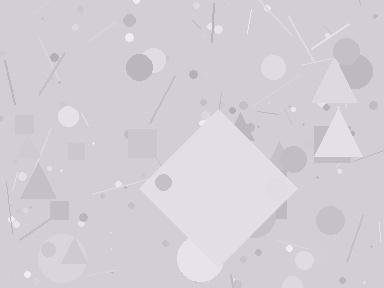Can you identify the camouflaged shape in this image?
The camouflaged shape is a diamond.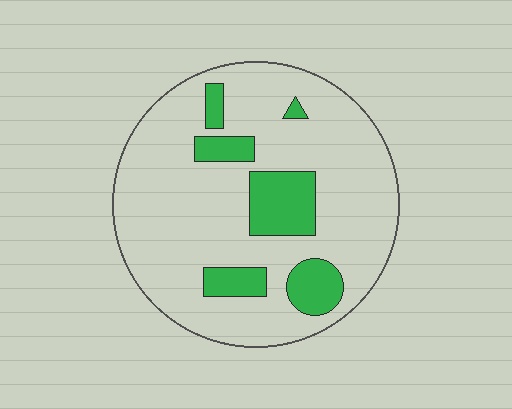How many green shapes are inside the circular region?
6.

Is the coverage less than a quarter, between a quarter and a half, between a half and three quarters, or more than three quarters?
Less than a quarter.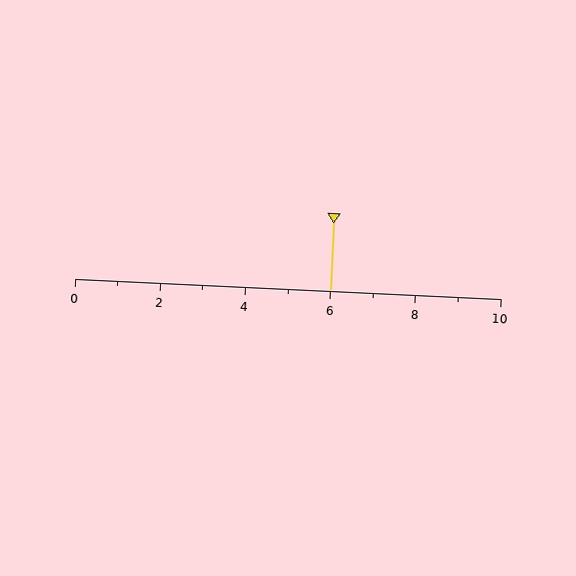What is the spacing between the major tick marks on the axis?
The major ticks are spaced 2 apart.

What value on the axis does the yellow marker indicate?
The marker indicates approximately 6.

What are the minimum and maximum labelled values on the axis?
The axis runs from 0 to 10.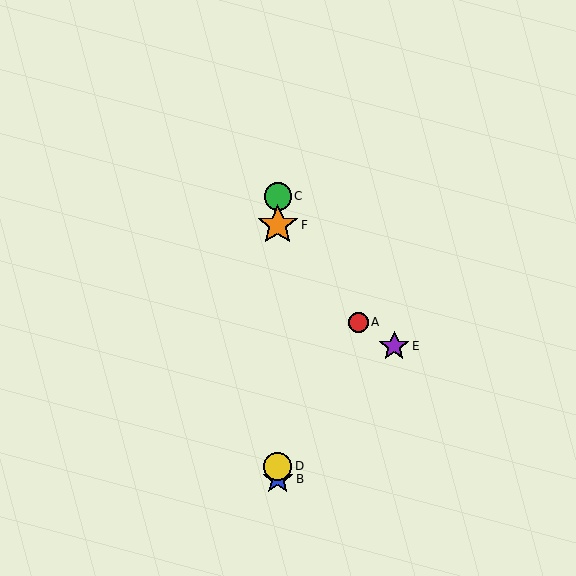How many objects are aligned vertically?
4 objects (B, C, D, F) are aligned vertically.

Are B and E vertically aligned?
No, B is at x≈278 and E is at x≈394.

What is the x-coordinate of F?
Object F is at x≈278.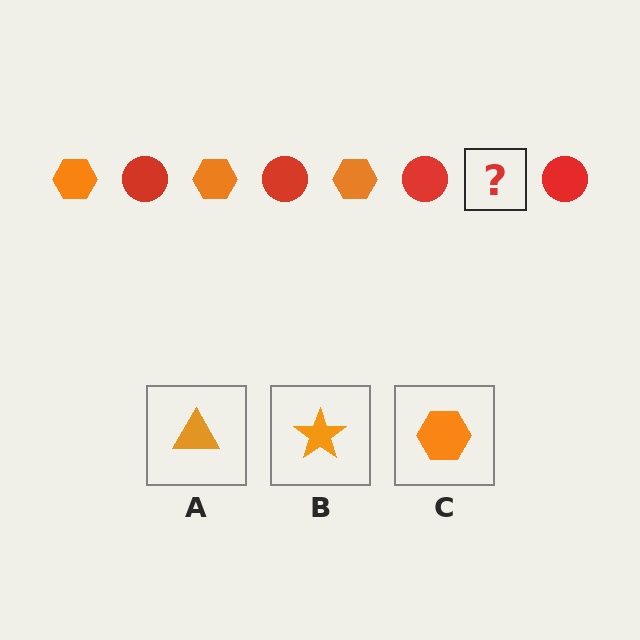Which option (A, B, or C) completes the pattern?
C.